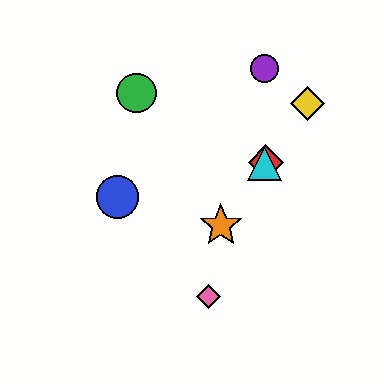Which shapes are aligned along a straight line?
The red diamond, the yellow diamond, the orange star, the cyan triangle are aligned along a straight line.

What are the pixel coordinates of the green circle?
The green circle is at (137, 93).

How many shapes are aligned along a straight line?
4 shapes (the red diamond, the yellow diamond, the orange star, the cyan triangle) are aligned along a straight line.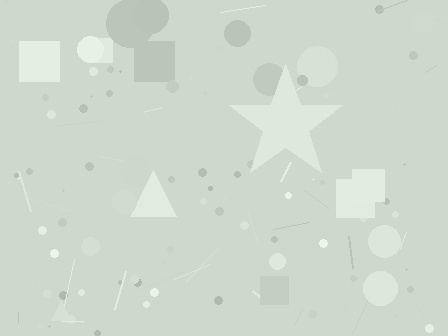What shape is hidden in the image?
A star is hidden in the image.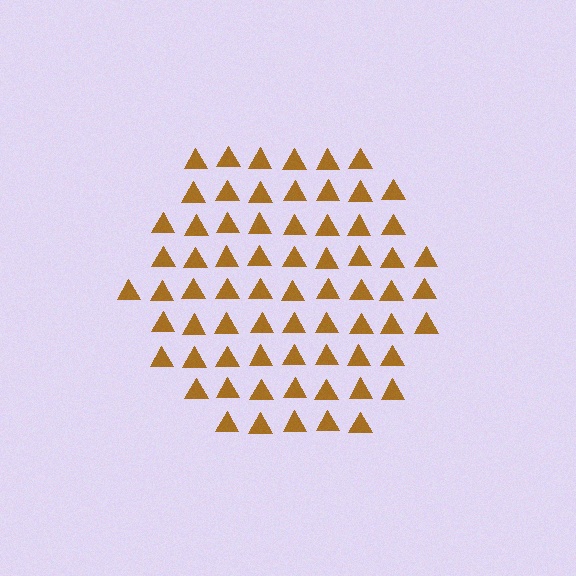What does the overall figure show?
The overall figure shows a hexagon.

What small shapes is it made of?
It is made of small triangles.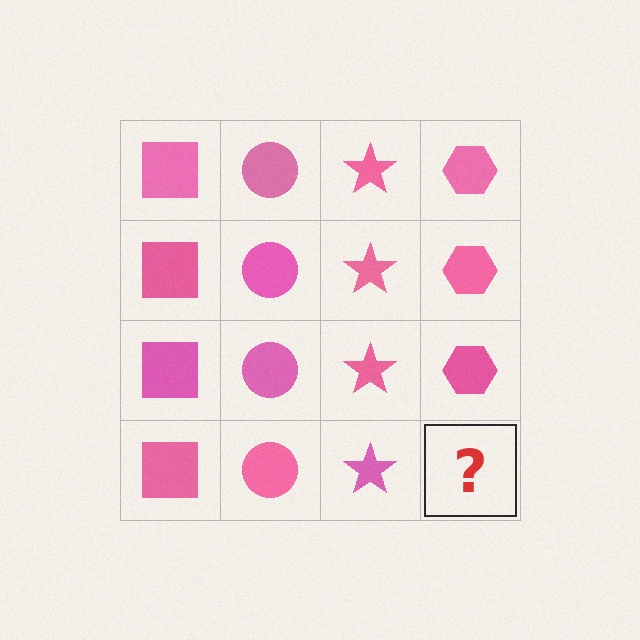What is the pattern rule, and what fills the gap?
The rule is that each column has a consistent shape. The gap should be filled with a pink hexagon.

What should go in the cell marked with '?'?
The missing cell should contain a pink hexagon.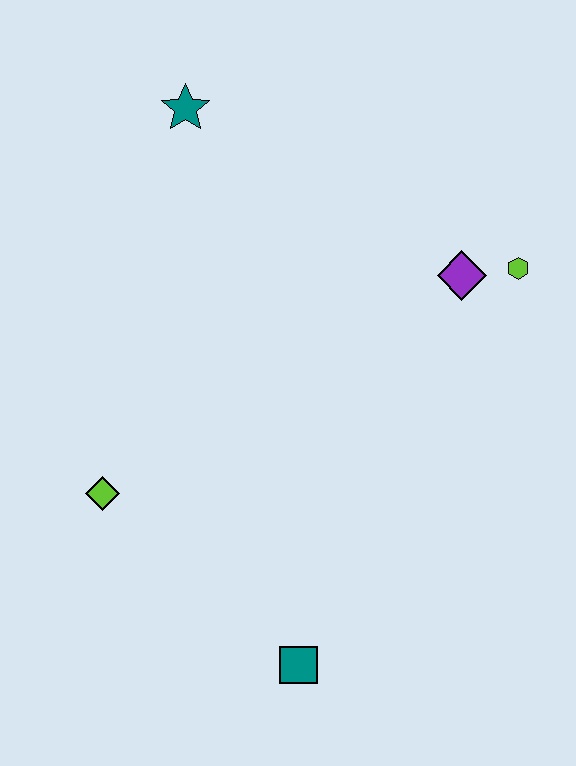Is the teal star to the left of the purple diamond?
Yes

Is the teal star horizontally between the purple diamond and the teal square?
No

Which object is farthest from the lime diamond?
The lime hexagon is farthest from the lime diamond.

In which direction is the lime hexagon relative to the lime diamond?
The lime hexagon is to the right of the lime diamond.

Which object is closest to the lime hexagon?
The purple diamond is closest to the lime hexagon.